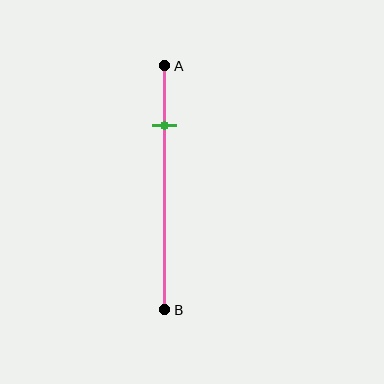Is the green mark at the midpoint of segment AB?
No, the mark is at about 25% from A, not at the 50% midpoint.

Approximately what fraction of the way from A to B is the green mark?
The green mark is approximately 25% of the way from A to B.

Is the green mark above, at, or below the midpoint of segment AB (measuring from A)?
The green mark is above the midpoint of segment AB.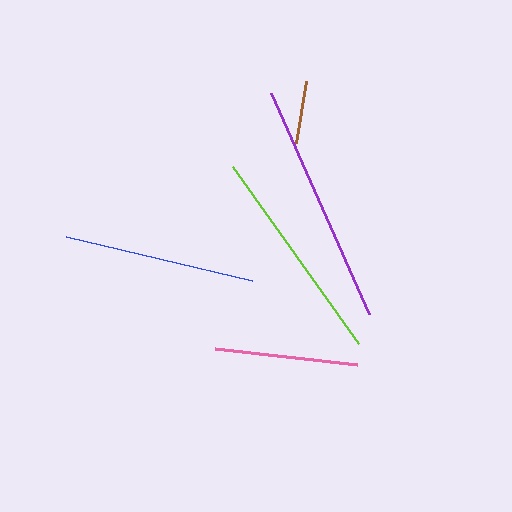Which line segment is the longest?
The purple line is the longest at approximately 241 pixels.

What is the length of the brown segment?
The brown segment is approximately 63 pixels long.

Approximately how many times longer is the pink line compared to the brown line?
The pink line is approximately 2.3 times the length of the brown line.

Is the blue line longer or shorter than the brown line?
The blue line is longer than the brown line.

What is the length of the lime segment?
The lime segment is approximately 218 pixels long.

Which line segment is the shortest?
The brown line is the shortest at approximately 63 pixels.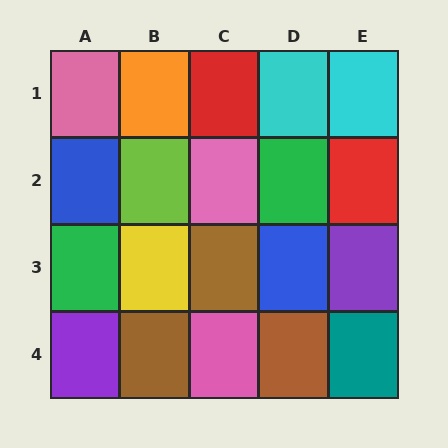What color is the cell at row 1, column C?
Red.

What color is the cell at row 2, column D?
Green.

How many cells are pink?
3 cells are pink.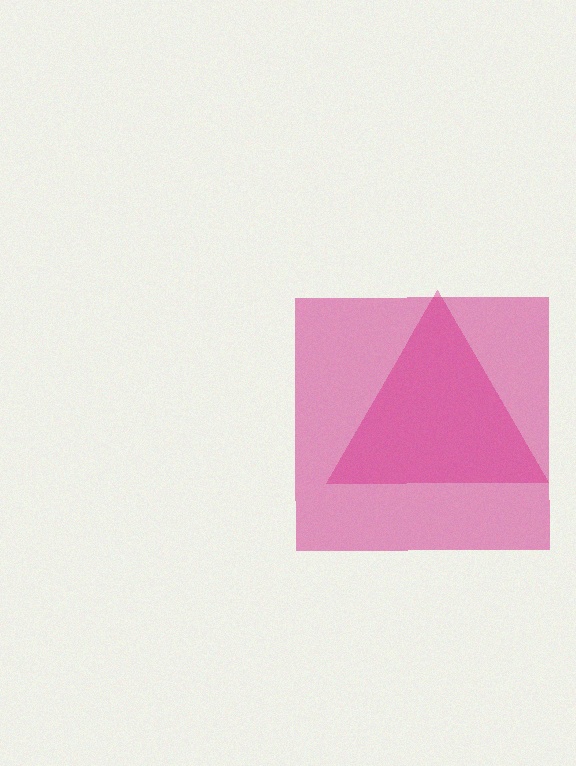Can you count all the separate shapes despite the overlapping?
Yes, there are 2 separate shapes.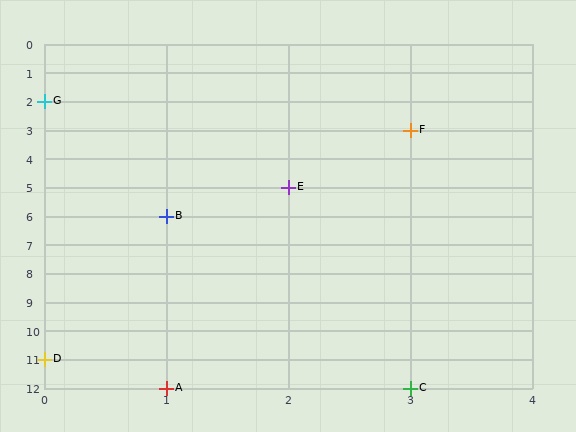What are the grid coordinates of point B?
Point B is at grid coordinates (1, 6).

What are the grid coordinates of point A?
Point A is at grid coordinates (1, 12).